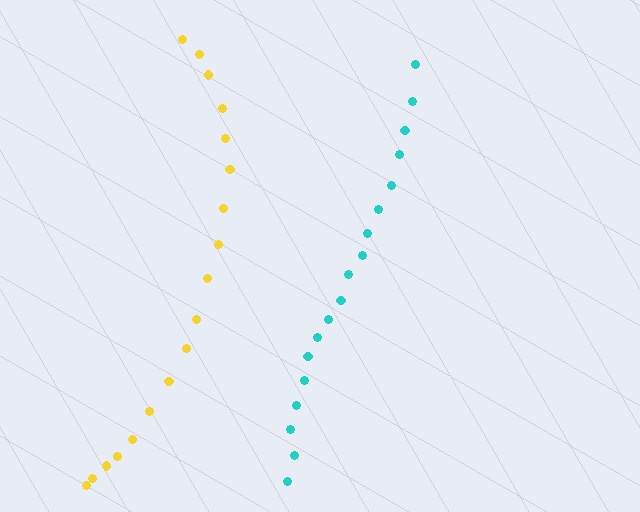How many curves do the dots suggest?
There are 2 distinct paths.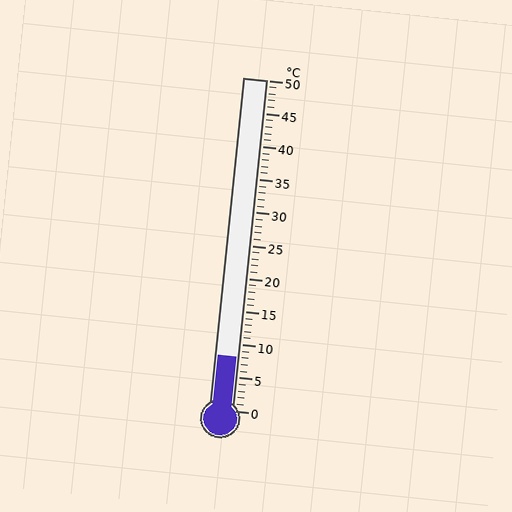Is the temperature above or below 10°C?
The temperature is below 10°C.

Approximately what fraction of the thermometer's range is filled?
The thermometer is filled to approximately 15% of its range.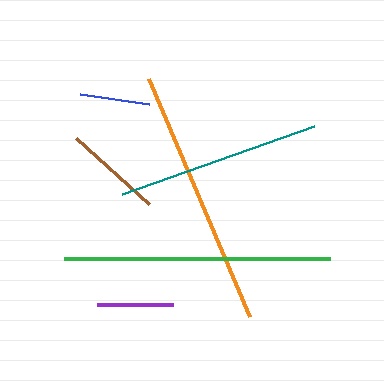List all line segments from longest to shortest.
From longest to shortest: green, orange, teal, brown, purple, blue.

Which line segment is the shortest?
The blue line is the shortest at approximately 70 pixels.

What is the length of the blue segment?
The blue segment is approximately 70 pixels long.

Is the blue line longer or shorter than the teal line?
The teal line is longer than the blue line.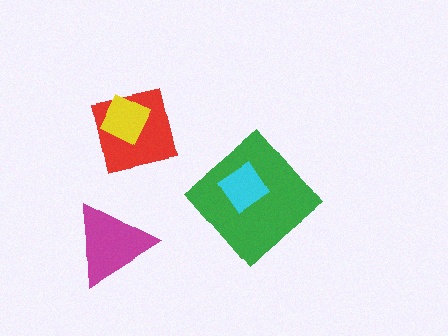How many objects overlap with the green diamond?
1 object overlaps with the green diamond.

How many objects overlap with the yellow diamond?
1 object overlaps with the yellow diamond.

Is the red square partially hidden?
Yes, it is partially covered by another shape.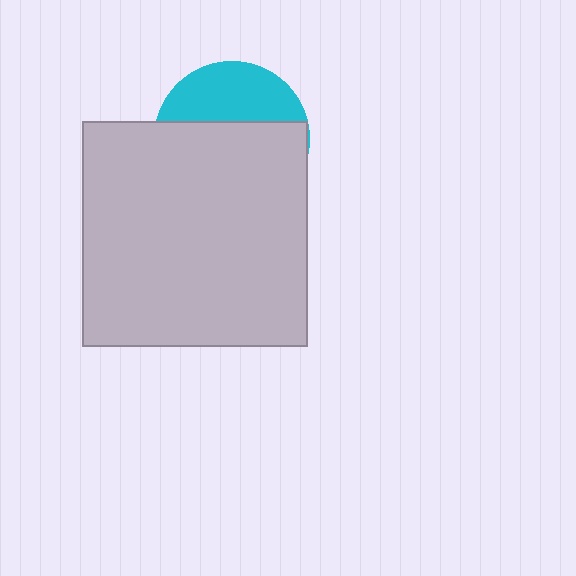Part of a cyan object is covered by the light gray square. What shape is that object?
It is a circle.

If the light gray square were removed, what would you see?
You would see the complete cyan circle.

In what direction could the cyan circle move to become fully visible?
The cyan circle could move up. That would shift it out from behind the light gray square entirely.